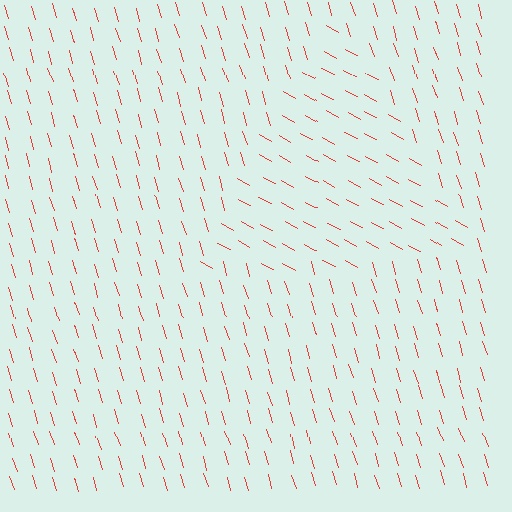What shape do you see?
I see a triangle.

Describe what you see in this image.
The image is filled with small red line segments. A triangle region in the image has lines oriented differently from the surrounding lines, creating a visible texture boundary.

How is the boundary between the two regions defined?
The boundary is defined purely by a change in line orientation (approximately 45 degrees difference). All lines are the same color and thickness.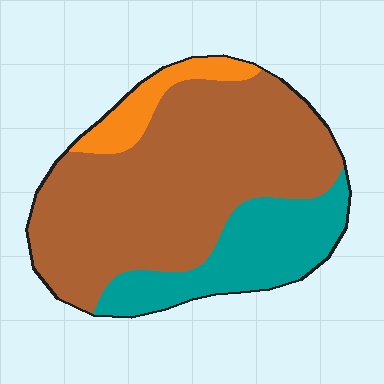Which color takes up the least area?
Orange, at roughly 10%.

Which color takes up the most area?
Brown, at roughly 65%.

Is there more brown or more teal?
Brown.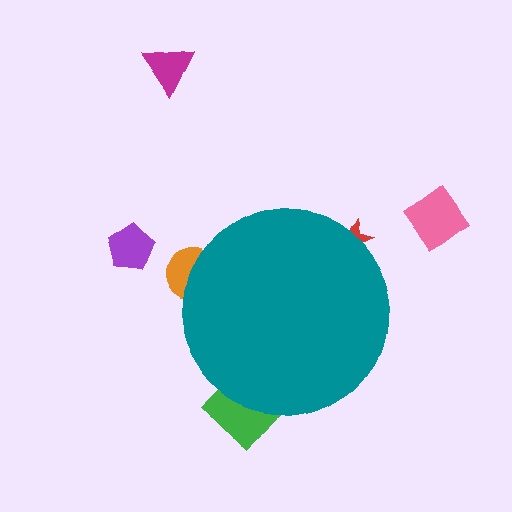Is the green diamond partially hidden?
Yes, the green diamond is partially hidden behind the teal circle.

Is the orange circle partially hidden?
Yes, the orange circle is partially hidden behind the teal circle.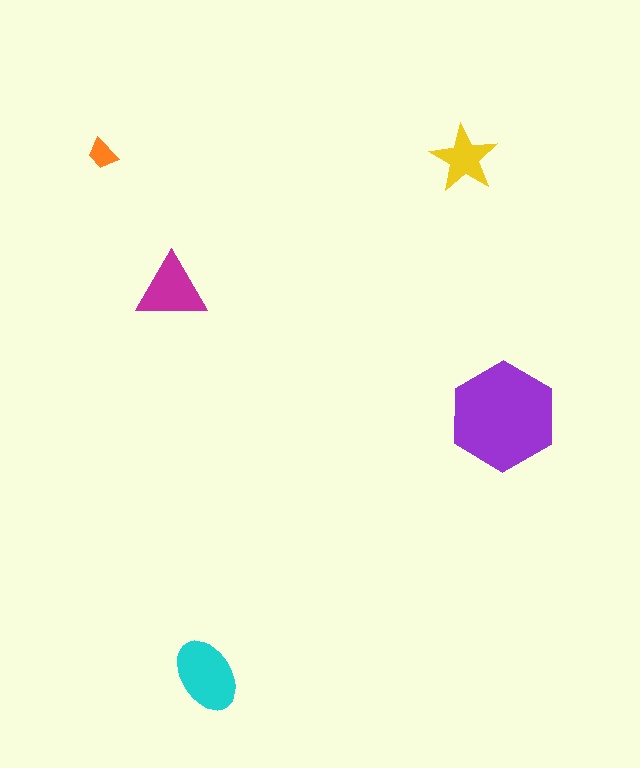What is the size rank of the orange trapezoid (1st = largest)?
5th.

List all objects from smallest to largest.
The orange trapezoid, the yellow star, the magenta triangle, the cyan ellipse, the purple hexagon.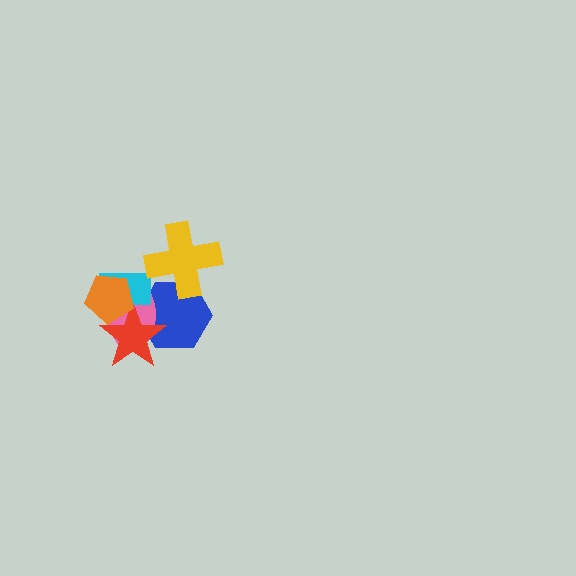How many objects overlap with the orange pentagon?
3 objects overlap with the orange pentagon.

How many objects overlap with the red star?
4 objects overlap with the red star.